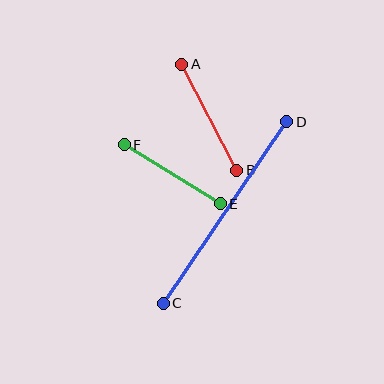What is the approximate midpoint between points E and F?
The midpoint is at approximately (172, 174) pixels.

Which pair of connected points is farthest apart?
Points C and D are farthest apart.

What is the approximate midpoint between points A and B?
The midpoint is at approximately (209, 117) pixels.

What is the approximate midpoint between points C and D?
The midpoint is at approximately (225, 213) pixels.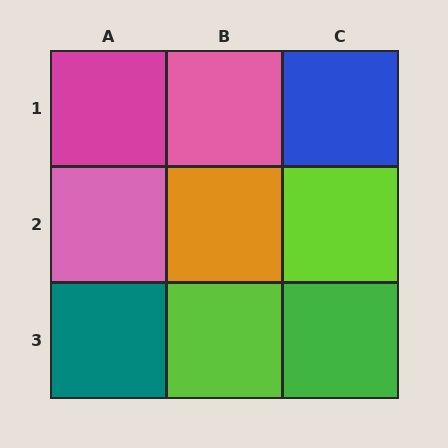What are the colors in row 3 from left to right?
Teal, lime, green.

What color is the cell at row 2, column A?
Pink.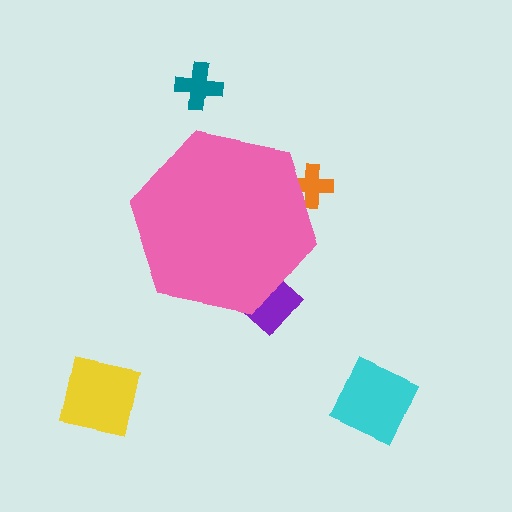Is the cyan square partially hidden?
No, the cyan square is fully visible.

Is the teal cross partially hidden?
No, the teal cross is fully visible.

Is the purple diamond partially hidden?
Yes, the purple diamond is partially hidden behind the pink hexagon.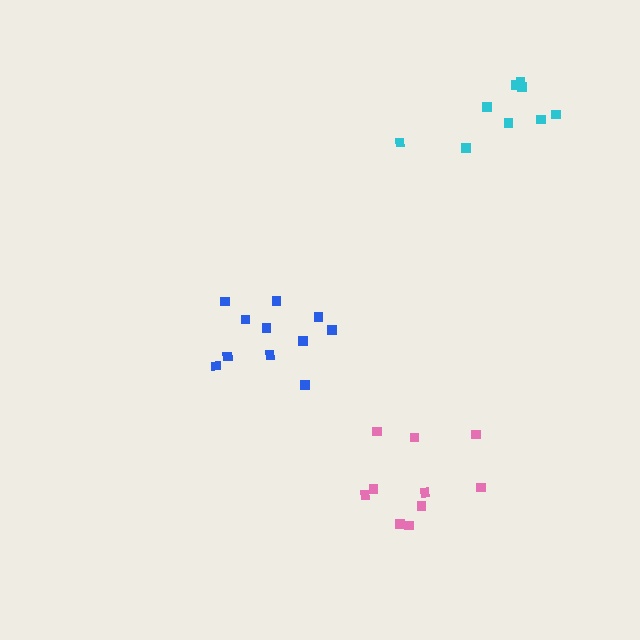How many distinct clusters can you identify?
There are 3 distinct clusters.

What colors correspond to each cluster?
The clusters are colored: blue, cyan, pink.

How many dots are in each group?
Group 1: 11 dots, Group 2: 9 dots, Group 3: 10 dots (30 total).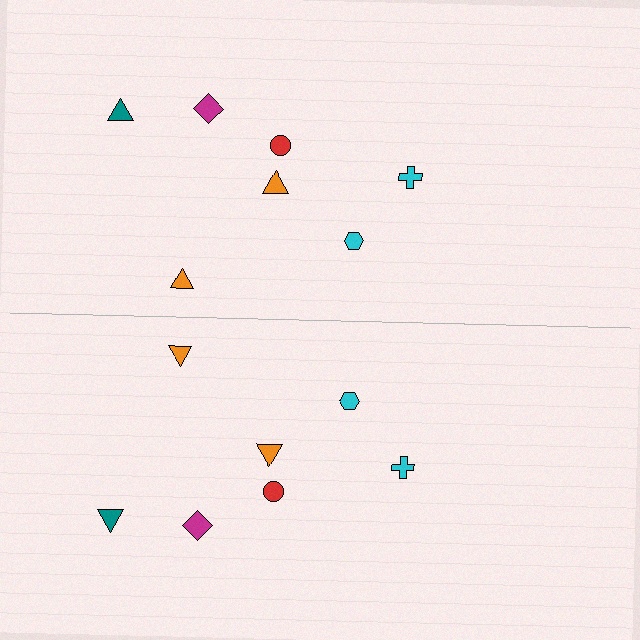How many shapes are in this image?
There are 14 shapes in this image.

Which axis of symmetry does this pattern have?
The pattern has a horizontal axis of symmetry running through the center of the image.